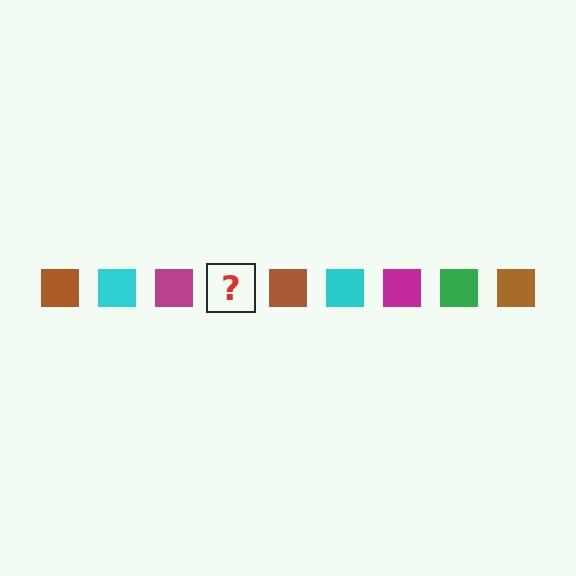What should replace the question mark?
The question mark should be replaced with a green square.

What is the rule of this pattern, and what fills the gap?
The rule is that the pattern cycles through brown, cyan, magenta, green squares. The gap should be filled with a green square.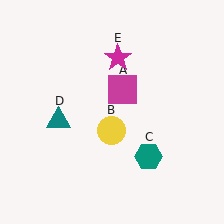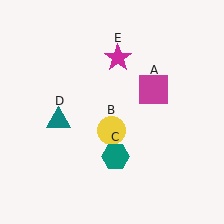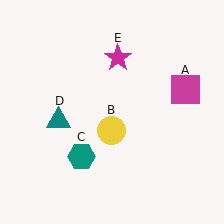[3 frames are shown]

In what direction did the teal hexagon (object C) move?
The teal hexagon (object C) moved left.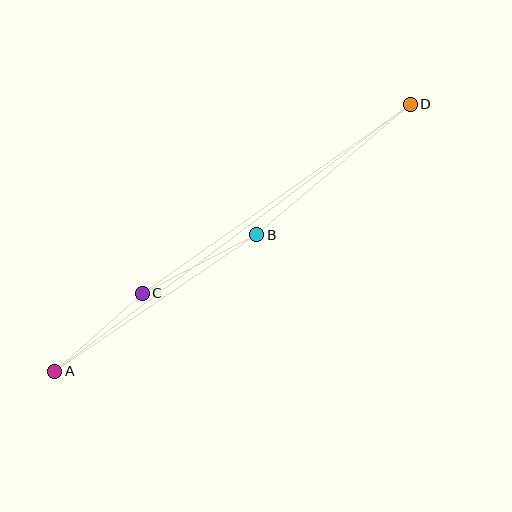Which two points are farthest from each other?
Points A and D are farthest from each other.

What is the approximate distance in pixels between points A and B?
The distance between A and B is approximately 244 pixels.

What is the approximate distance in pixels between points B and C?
The distance between B and C is approximately 128 pixels.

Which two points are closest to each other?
Points A and C are closest to each other.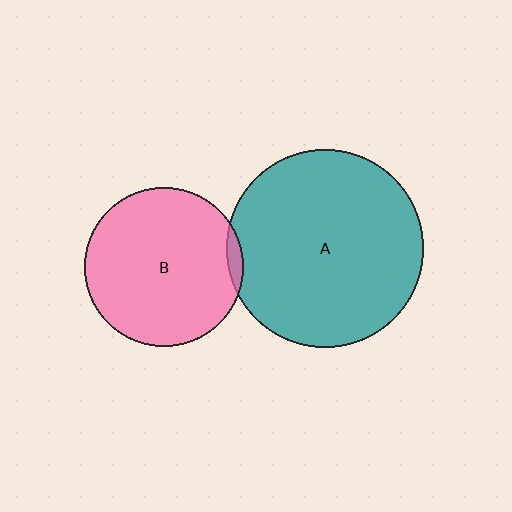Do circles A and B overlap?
Yes.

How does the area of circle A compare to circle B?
Approximately 1.5 times.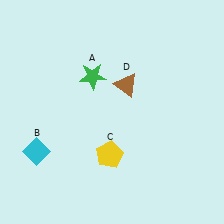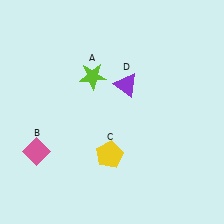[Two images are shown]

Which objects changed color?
A changed from green to lime. B changed from cyan to pink. D changed from brown to purple.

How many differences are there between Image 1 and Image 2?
There are 3 differences between the two images.